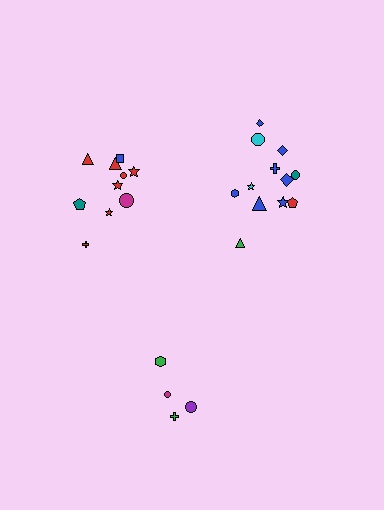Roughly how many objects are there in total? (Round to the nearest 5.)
Roughly 25 objects in total.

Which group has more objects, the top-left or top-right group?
The top-right group.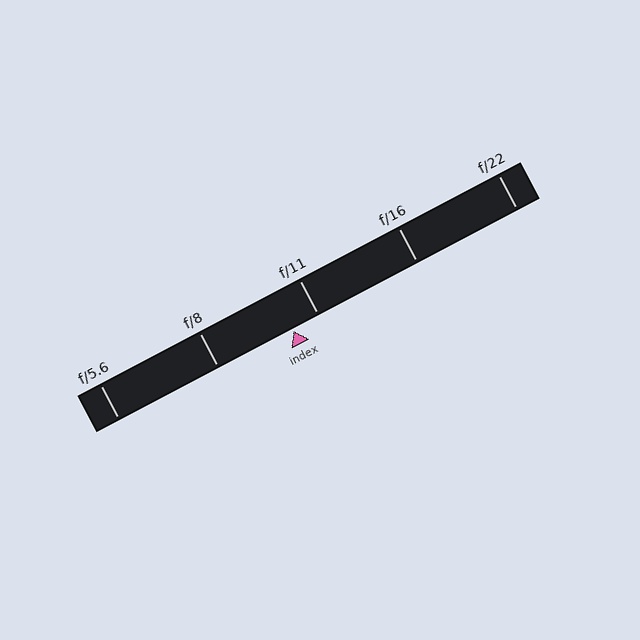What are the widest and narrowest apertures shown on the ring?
The widest aperture shown is f/5.6 and the narrowest is f/22.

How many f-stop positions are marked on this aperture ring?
There are 5 f-stop positions marked.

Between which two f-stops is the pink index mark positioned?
The index mark is between f/8 and f/11.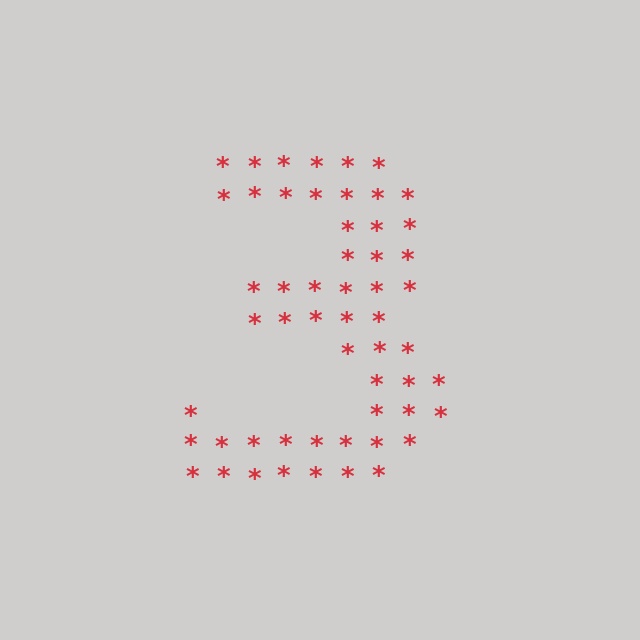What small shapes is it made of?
It is made of small asterisks.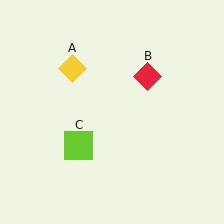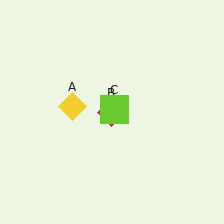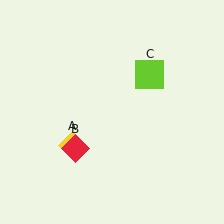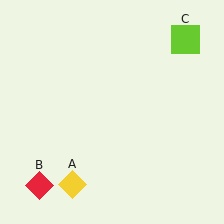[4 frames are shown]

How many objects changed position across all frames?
3 objects changed position: yellow diamond (object A), red diamond (object B), lime square (object C).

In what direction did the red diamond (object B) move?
The red diamond (object B) moved down and to the left.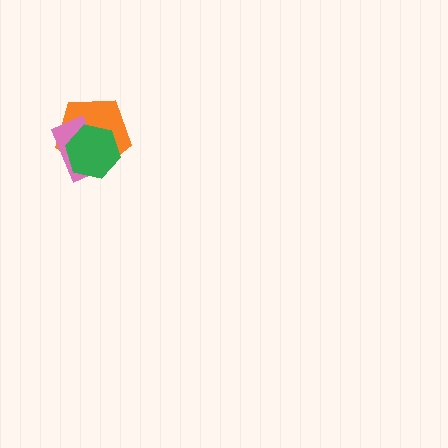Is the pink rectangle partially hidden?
Yes, it is partially covered by another shape.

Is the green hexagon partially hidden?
No, no other shape covers it.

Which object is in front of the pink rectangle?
The green hexagon is in front of the pink rectangle.